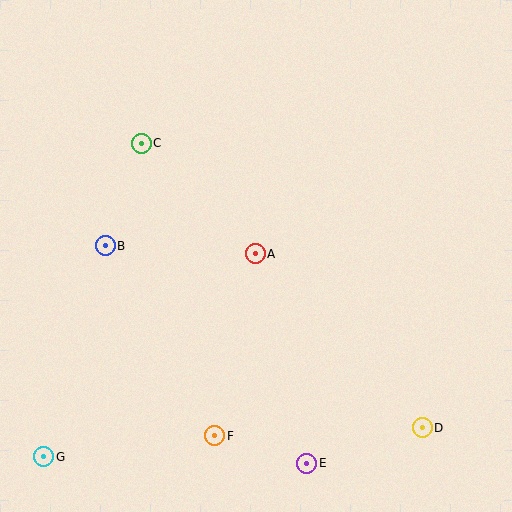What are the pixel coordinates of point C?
Point C is at (141, 143).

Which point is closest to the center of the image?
Point A at (255, 254) is closest to the center.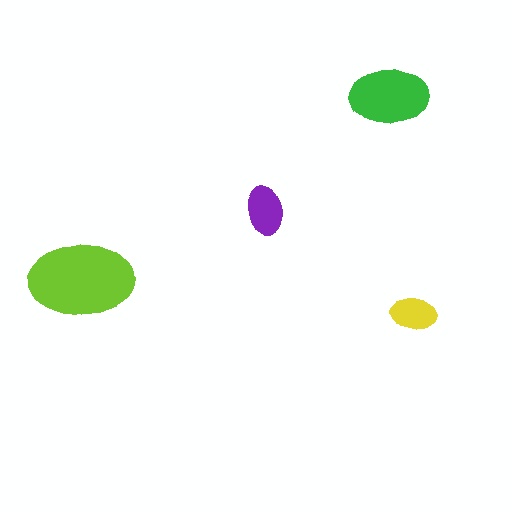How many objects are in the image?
There are 4 objects in the image.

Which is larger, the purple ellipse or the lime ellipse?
The lime one.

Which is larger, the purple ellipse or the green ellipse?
The green one.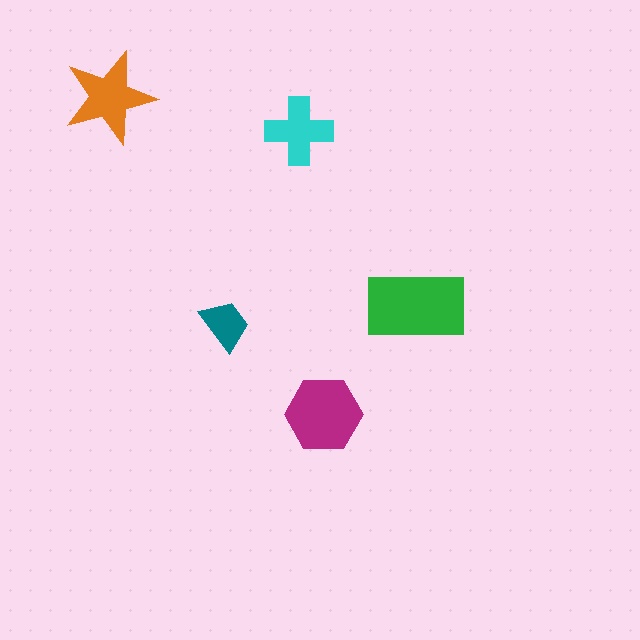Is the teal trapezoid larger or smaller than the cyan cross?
Smaller.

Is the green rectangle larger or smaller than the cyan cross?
Larger.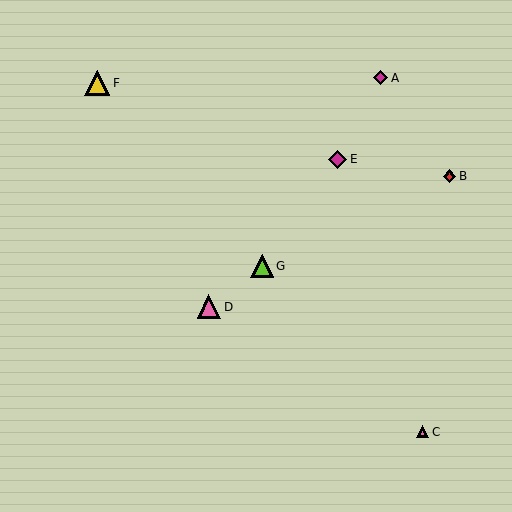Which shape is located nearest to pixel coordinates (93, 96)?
The yellow triangle (labeled F) at (97, 83) is nearest to that location.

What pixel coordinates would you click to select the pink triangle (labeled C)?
Click at (422, 432) to select the pink triangle C.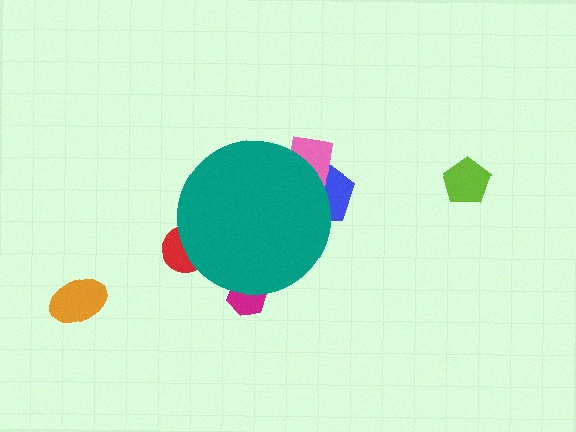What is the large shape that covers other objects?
A teal circle.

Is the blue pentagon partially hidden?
Yes, the blue pentagon is partially hidden behind the teal circle.